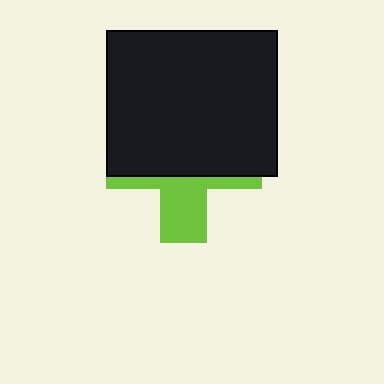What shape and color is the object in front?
The object in front is a black rectangle.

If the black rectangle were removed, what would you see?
You would see the complete lime cross.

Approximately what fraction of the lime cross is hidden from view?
Roughly 65% of the lime cross is hidden behind the black rectangle.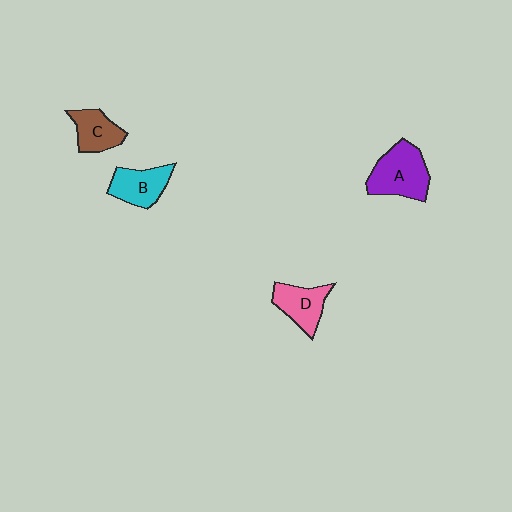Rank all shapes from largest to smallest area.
From largest to smallest: A (purple), B (cyan), D (pink), C (brown).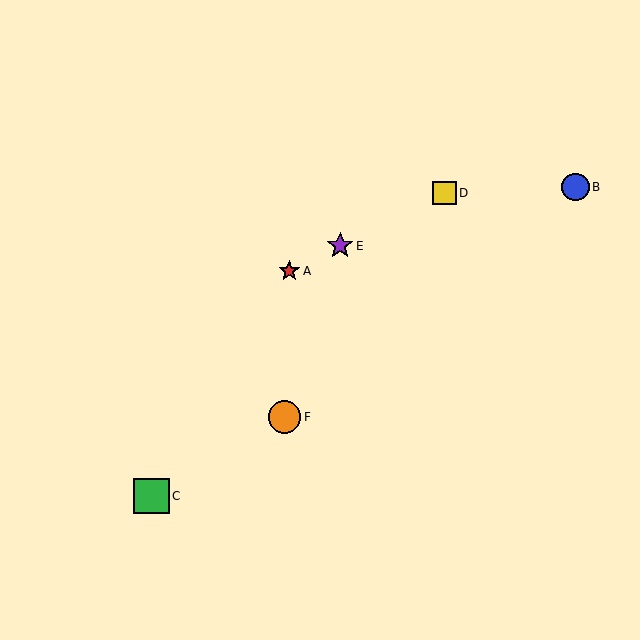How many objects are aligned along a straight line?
3 objects (A, D, E) are aligned along a straight line.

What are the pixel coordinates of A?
Object A is at (289, 271).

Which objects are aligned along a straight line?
Objects A, D, E are aligned along a straight line.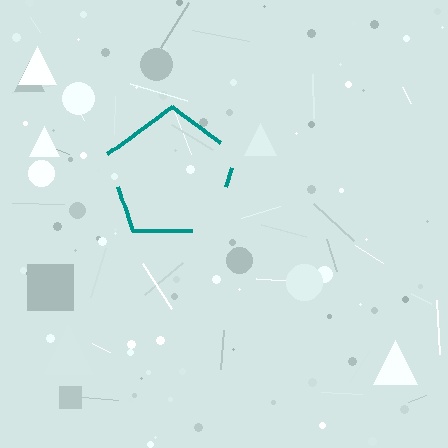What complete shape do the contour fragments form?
The contour fragments form a pentagon.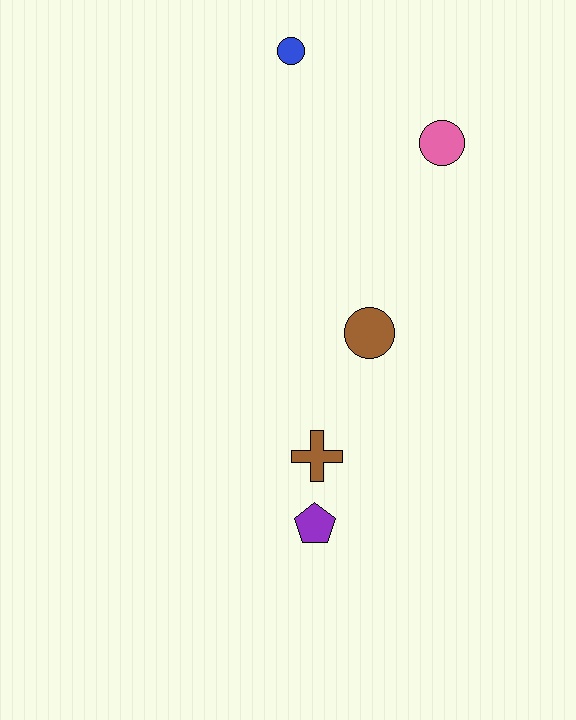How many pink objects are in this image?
There is 1 pink object.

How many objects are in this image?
There are 5 objects.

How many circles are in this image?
There are 3 circles.